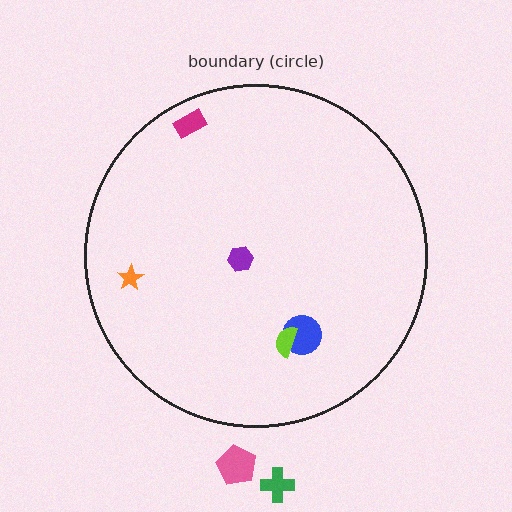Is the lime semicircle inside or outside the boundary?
Inside.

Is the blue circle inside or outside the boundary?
Inside.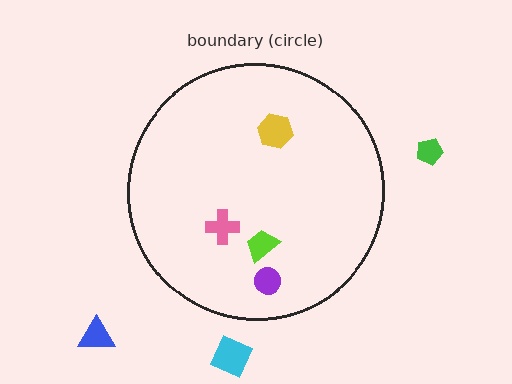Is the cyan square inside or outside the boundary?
Outside.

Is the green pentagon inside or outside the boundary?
Outside.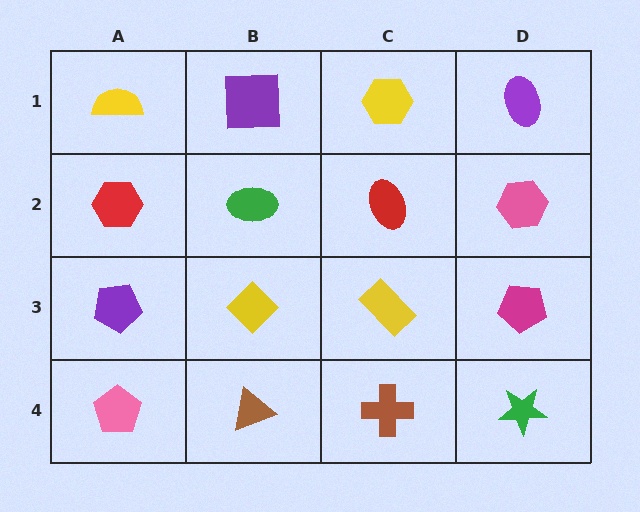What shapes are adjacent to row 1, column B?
A green ellipse (row 2, column B), a yellow semicircle (row 1, column A), a yellow hexagon (row 1, column C).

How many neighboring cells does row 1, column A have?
2.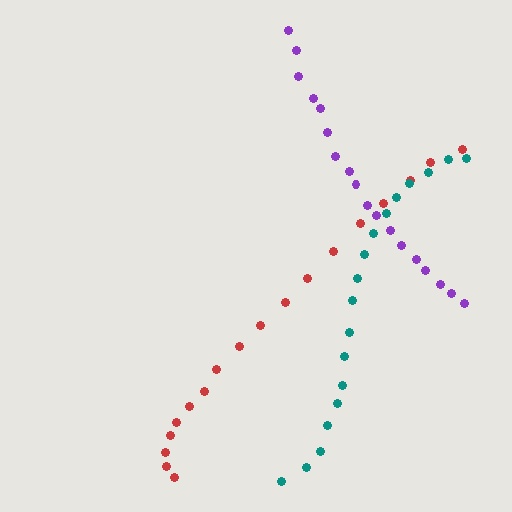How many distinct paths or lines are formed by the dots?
There are 3 distinct paths.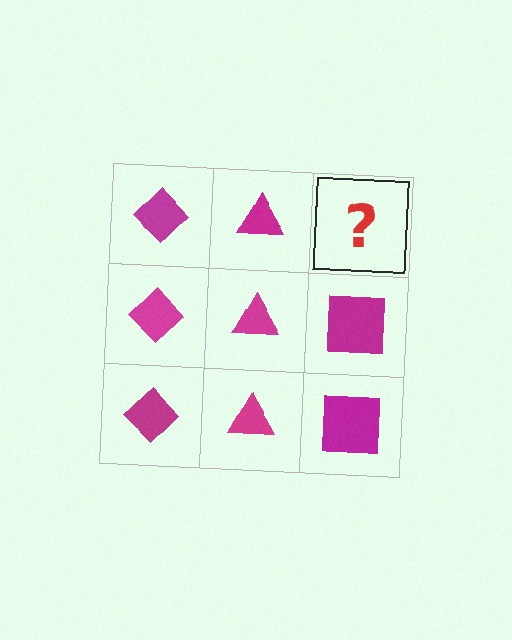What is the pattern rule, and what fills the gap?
The rule is that each column has a consistent shape. The gap should be filled with a magenta square.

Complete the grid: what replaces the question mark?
The question mark should be replaced with a magenta square.